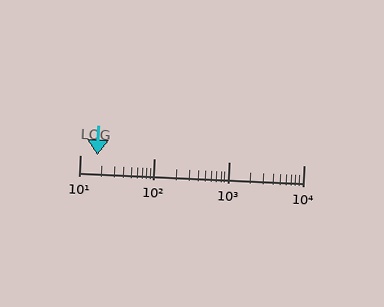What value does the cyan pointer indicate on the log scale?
The pointer indicates approximately 17.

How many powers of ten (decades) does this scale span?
The scale spans 3 decades, from 10 to 10000.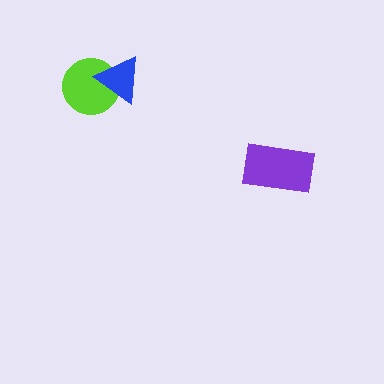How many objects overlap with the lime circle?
1 object overlaps with the lime circle.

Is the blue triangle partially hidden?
No, no other shape covers it.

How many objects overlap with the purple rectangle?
0 objects overlap with the purple rectangle.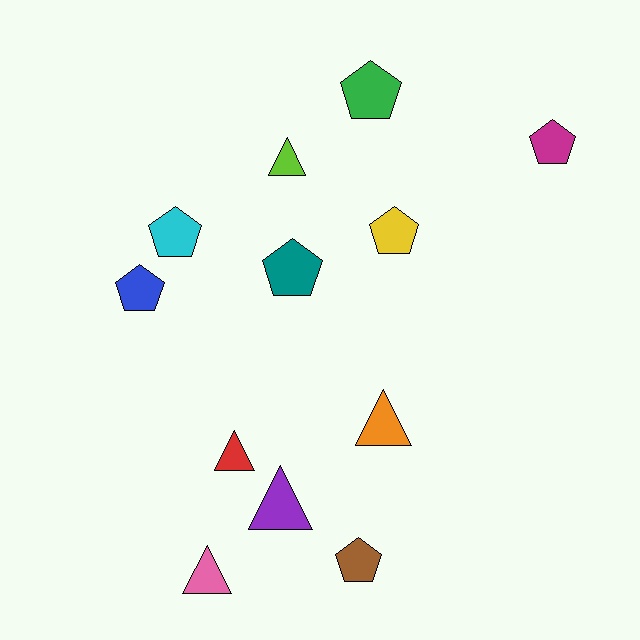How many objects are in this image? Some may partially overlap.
There are 12 objects.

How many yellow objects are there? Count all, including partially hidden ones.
There is 1 yellow object.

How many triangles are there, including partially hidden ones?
There are 5 triangles.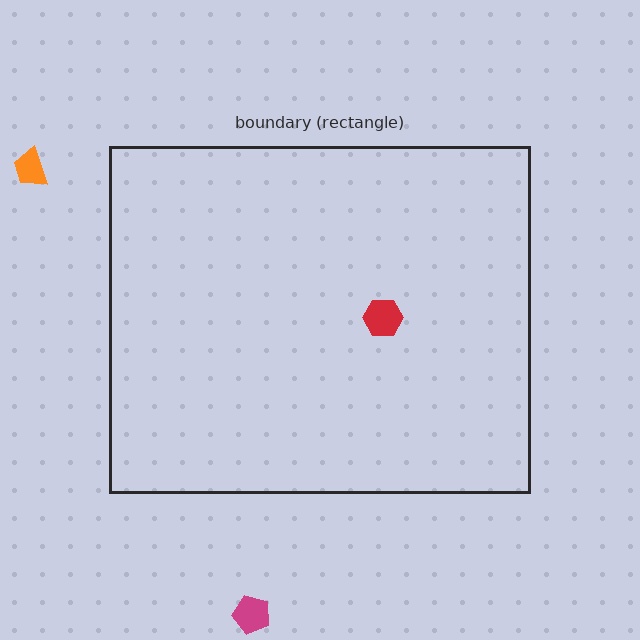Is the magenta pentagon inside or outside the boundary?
Outside.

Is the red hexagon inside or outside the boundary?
Inside.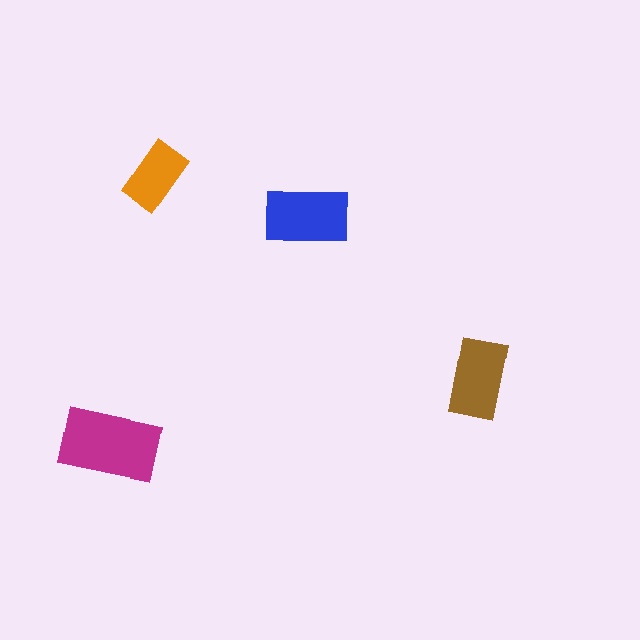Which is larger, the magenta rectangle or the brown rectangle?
The magenta one.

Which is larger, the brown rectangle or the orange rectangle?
The brown one.